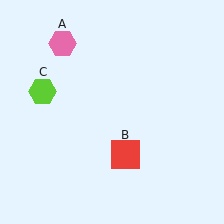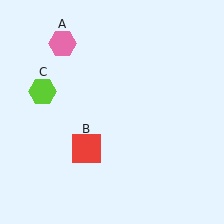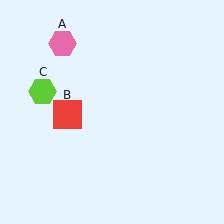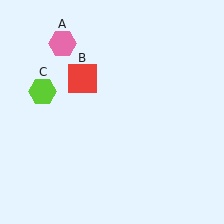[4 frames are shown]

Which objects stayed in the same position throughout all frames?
Pink hexagon (object A) and lime hexagon (object C) remained stationary.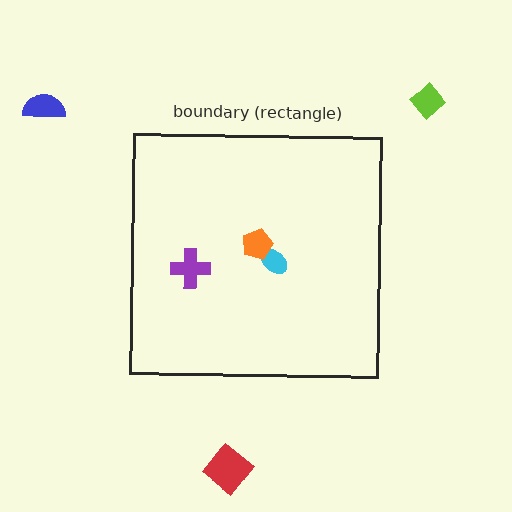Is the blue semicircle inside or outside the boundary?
Outside.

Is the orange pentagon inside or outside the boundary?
Inside.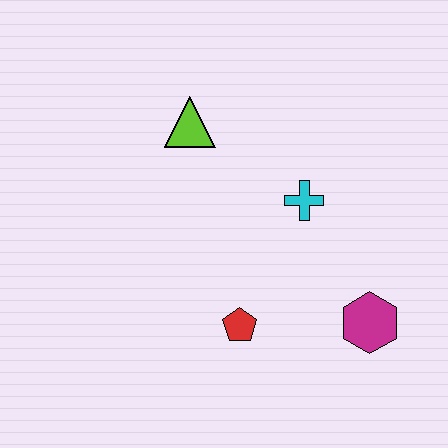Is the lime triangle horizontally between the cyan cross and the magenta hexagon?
No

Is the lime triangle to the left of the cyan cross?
Yes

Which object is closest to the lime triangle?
The cyan cross is closest to the lime triangle.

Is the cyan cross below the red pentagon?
No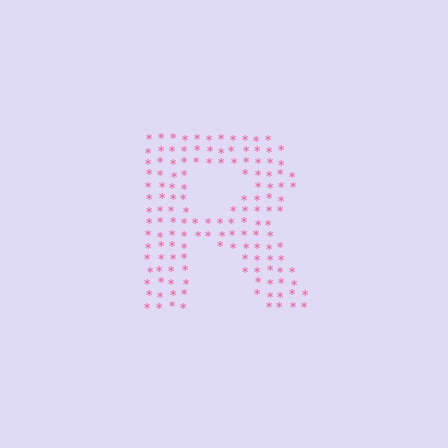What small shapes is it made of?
It is made of small asterisks.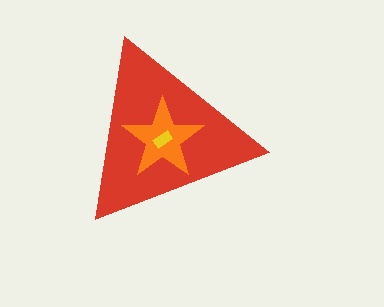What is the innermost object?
The yellow rectangle.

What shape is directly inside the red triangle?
The orange star.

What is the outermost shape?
The red triangle.